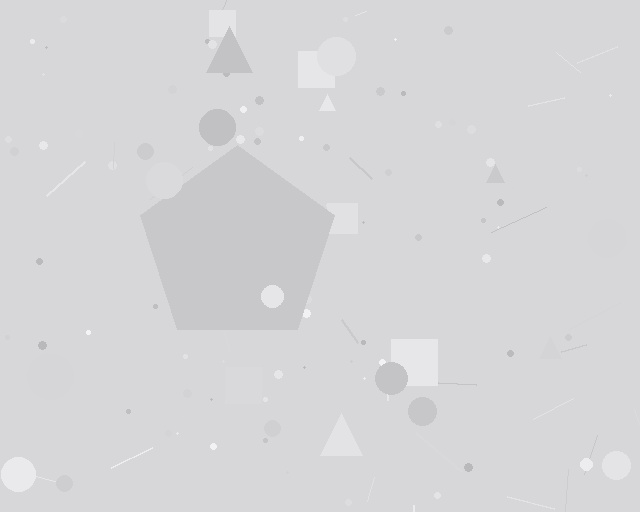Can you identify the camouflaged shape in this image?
The camouflaged shape is a pentagon.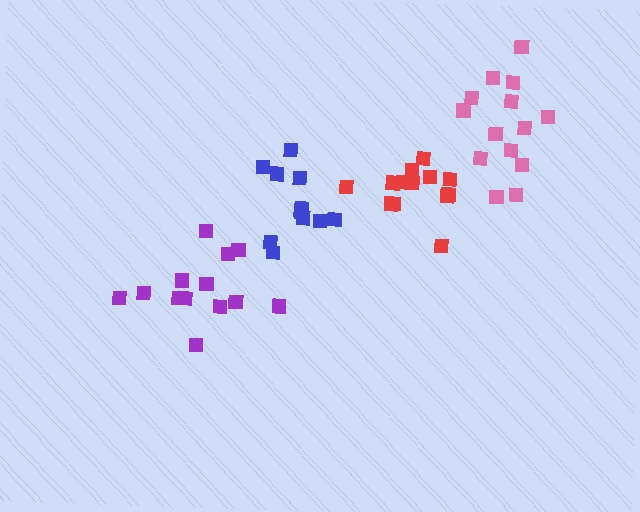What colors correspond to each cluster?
The clusters are colored: red, blue, pink, purple.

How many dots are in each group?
Group 1: 13 dots, Group 2: 12 dots, Group 3: 14 dots, Group 4: 13 dots (52 total).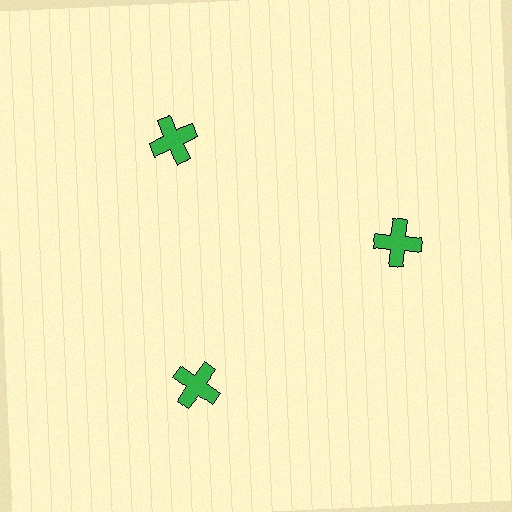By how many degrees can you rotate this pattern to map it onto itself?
The pattern maps onto itself every 120 degrees of rotation.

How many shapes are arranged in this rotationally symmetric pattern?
There are 3 shapes, arranged in 3 groups of 1.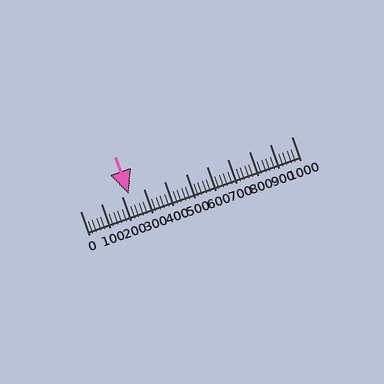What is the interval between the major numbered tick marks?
The major tick marks are spaced 100 units apart.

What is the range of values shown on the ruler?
The ruler shows values from 0 to 1000.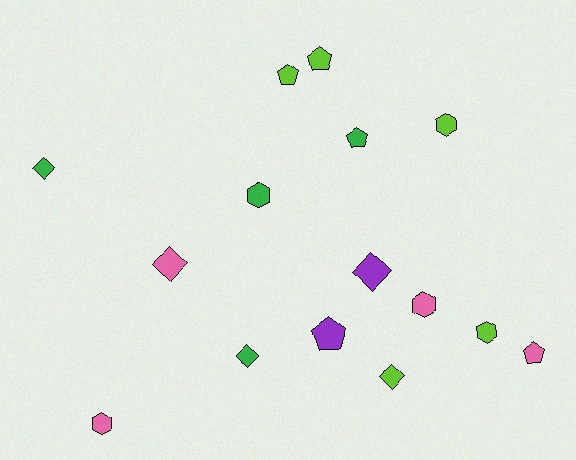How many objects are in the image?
There are 15 objects.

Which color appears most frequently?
Lime, with 5 objects.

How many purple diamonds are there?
There is 1 purple diamond.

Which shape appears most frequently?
Hexagon, with 5 objects.